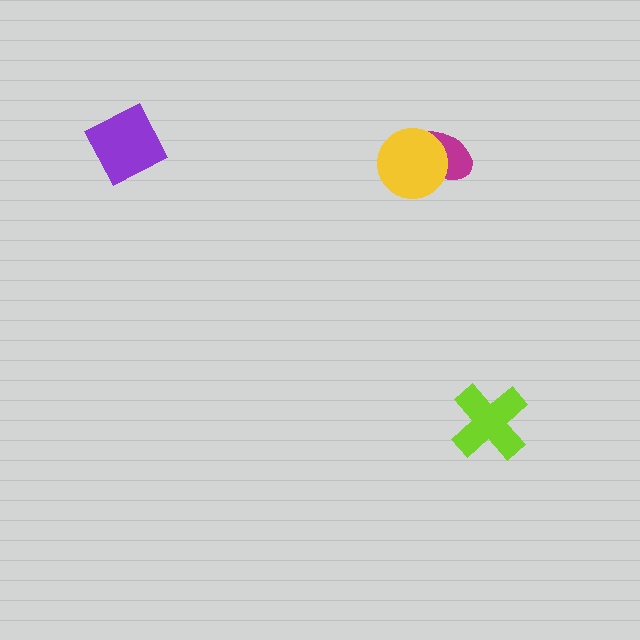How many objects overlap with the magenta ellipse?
1 object overlaps with the magenta ellipse.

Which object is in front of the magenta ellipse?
The yellow circle is in front of the magenta ellipse.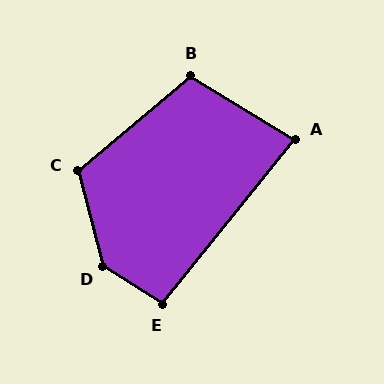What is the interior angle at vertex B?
Approximately 109 degrees (obtuse).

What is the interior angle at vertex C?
Approximately 115 degrees (obtuse).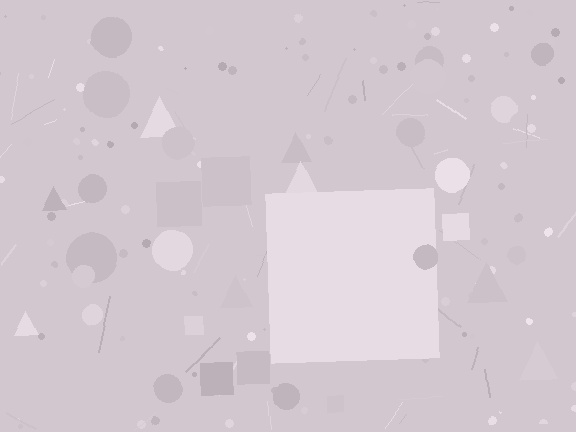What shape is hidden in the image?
A square is hidden in the image.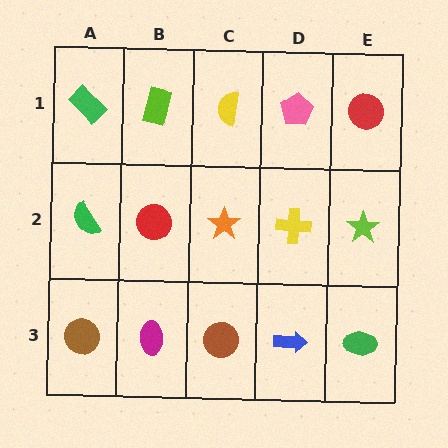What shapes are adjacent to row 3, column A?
A green semicircle (row 2, column A), a magenta ellipse (row 3, column B).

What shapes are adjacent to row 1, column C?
An orange star (row 2, column C), a lime rectangle (row 1, column B), a pink pentagon (row 1, column D).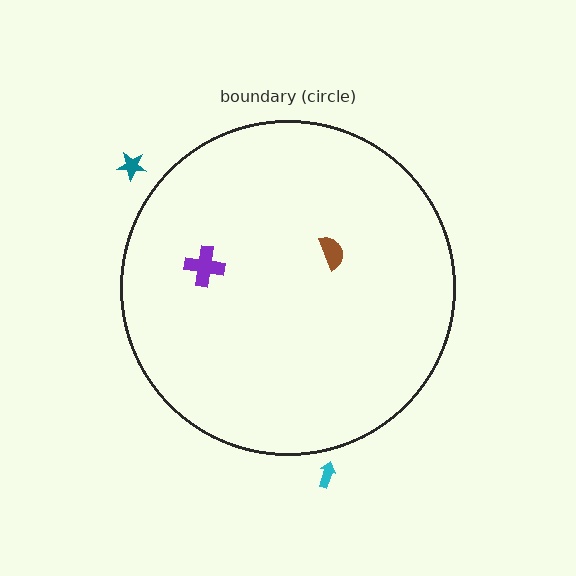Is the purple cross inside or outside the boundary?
Inside.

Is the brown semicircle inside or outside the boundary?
Inside.